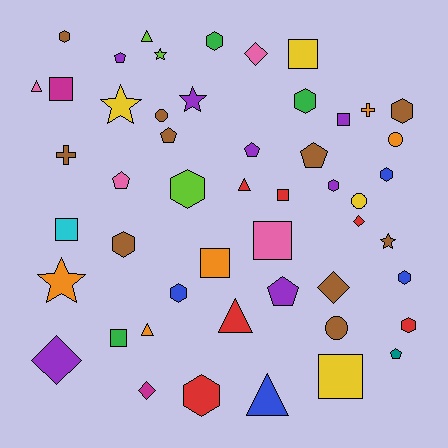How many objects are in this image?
There are 50 objects.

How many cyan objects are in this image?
There is 1 cyan object.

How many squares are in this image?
There are 9 squares.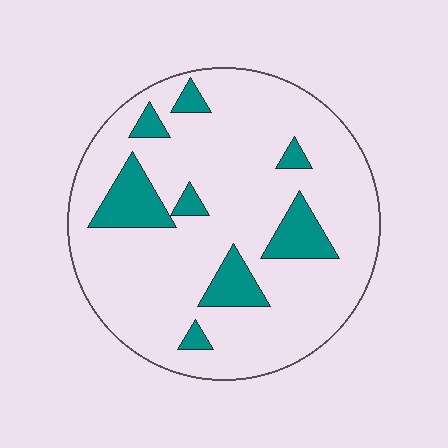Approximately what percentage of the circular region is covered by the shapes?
Approximately 15%.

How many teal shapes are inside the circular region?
8.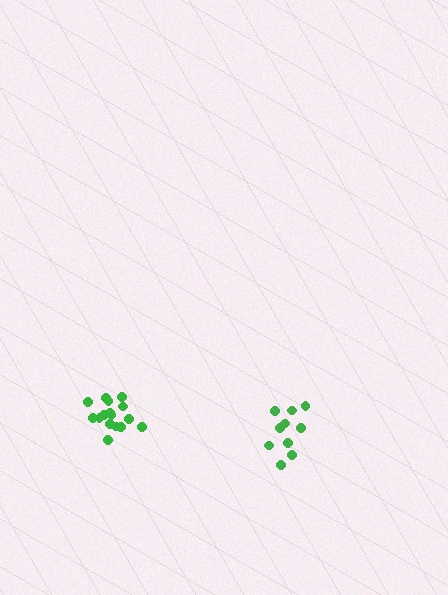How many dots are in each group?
Group 1: 10 dots, Group 2: 16 dots (26 total).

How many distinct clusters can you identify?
There are 2 distinct clusters.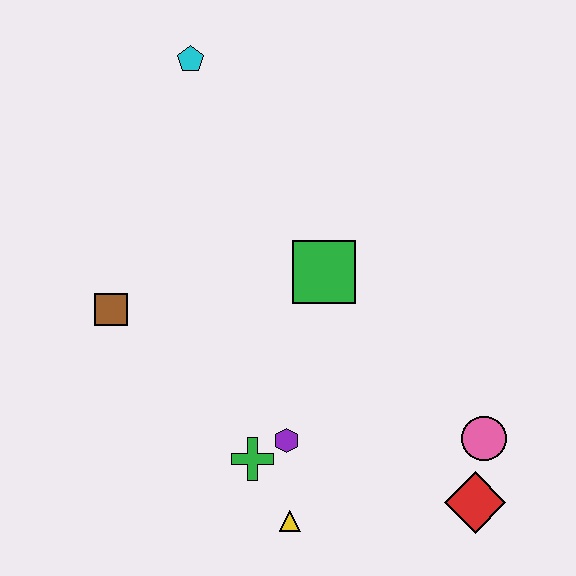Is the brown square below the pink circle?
No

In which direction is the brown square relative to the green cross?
The brown square is above the green cross.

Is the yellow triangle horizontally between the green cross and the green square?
Yes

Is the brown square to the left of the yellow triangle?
Yes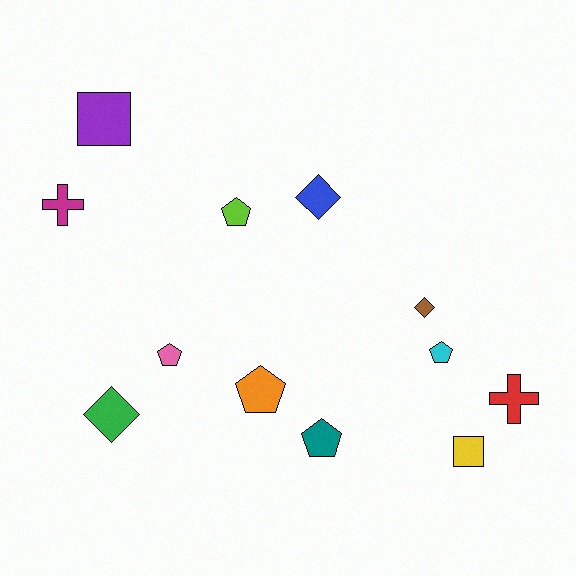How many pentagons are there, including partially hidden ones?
There are 5 pentagons.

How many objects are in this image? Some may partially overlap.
There are 12 objects.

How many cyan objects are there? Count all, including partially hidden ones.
There is 1 cyan object.